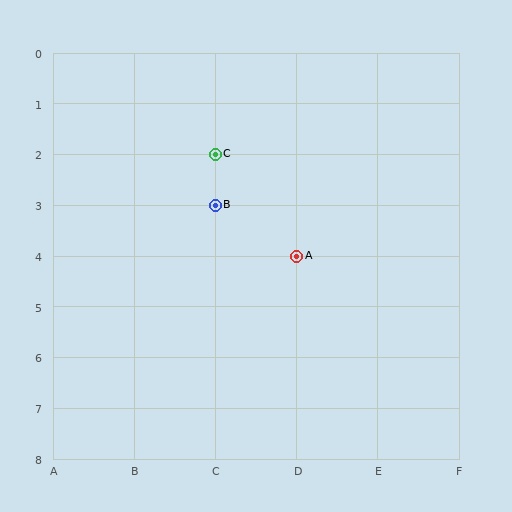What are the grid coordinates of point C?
Point C is at grid coordinates (C, 2).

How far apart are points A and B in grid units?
Points A and B are 1 column and 1 row apart (about 1.4 grid units diagonally).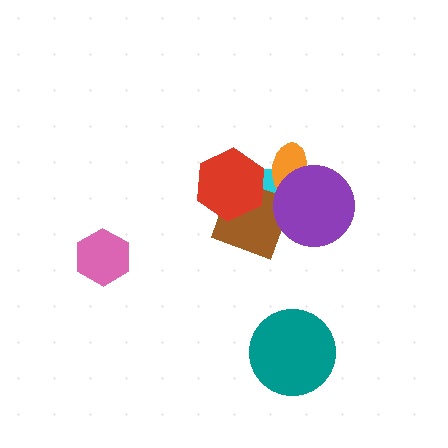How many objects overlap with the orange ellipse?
3 objects overlap with the orange ellipse.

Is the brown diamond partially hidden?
Yes, it is partially covered by another shape.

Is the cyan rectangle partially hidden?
Yes, it is partially covered by another shape.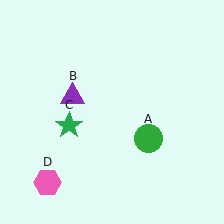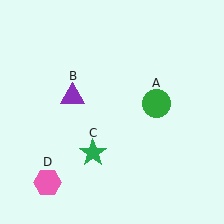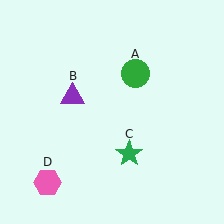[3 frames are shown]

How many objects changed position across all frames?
2 objects changed position: green circle (object A), green star (object C).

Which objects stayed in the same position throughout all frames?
Purple triangle (object B) and pink hexagon (object D) remained stationary.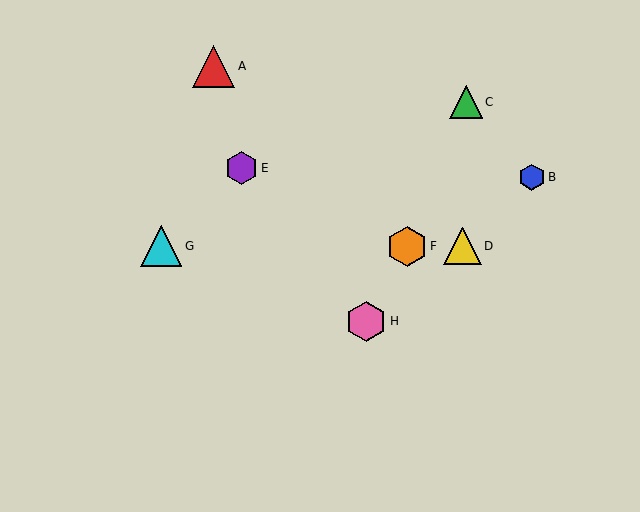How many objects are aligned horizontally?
3 objects (D, F, G) are aligned horizontally.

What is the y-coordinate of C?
Object C is at y≈102.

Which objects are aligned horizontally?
Objects D, F, G are aligned horizontally.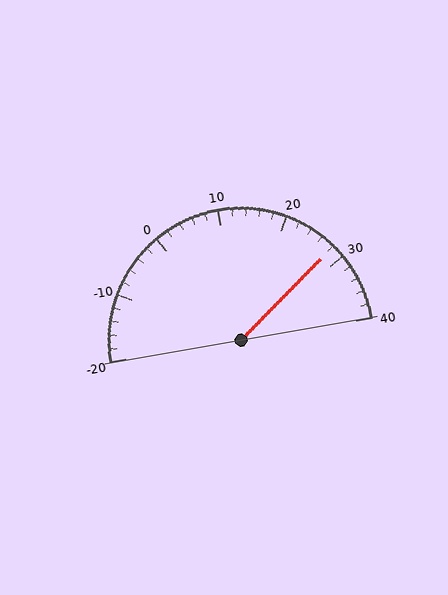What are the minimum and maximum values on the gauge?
The gauge ranges from -20 to 40.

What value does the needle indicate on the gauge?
The needle indicates approximately 28.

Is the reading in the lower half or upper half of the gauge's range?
The reading is in the upper half of the range (-20 to 40).